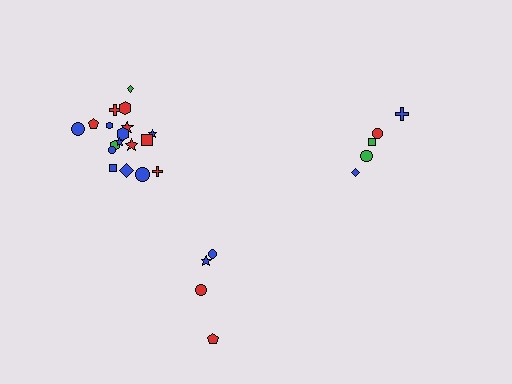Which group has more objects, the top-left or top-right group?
The top-left group.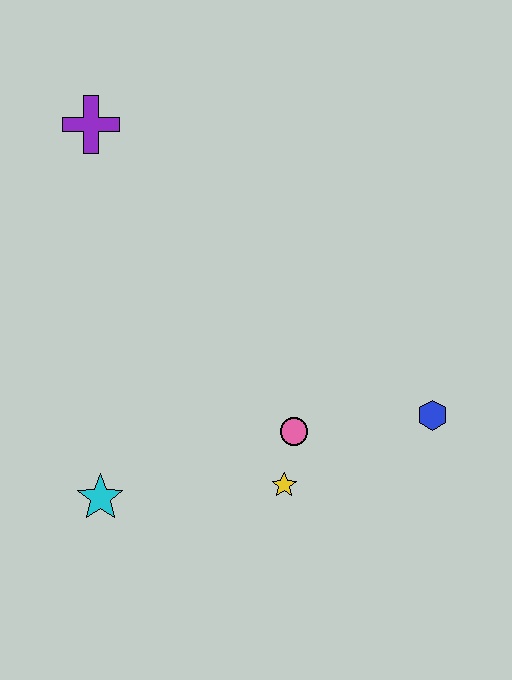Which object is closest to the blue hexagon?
The pink circle is closest to the blue hexagon.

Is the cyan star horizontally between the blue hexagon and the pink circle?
No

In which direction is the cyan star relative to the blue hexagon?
The cyan star is to the left of the blue hexagon.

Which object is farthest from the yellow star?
The purple cross is farthest from the yellow star.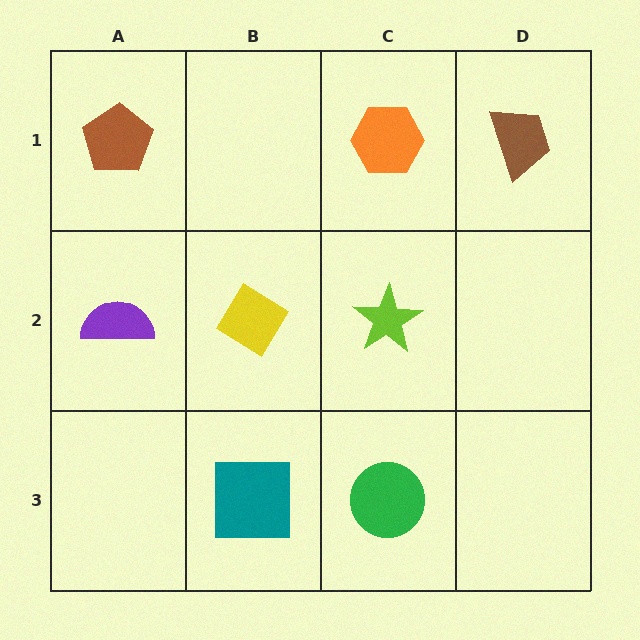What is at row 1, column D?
A brown trapezoid.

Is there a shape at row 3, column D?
No, that cell is empty.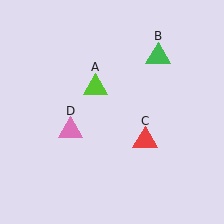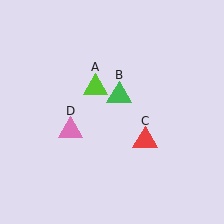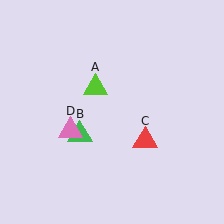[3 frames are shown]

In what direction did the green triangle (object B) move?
The green triangle (object B) moved down and to the left.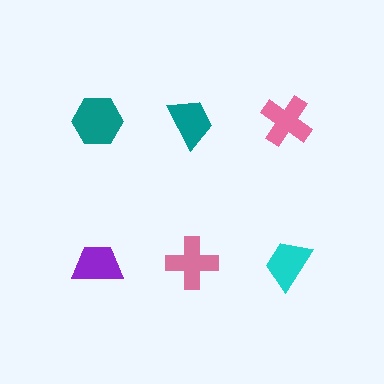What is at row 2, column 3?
A cyan trapezoid.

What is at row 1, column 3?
A pink cross.